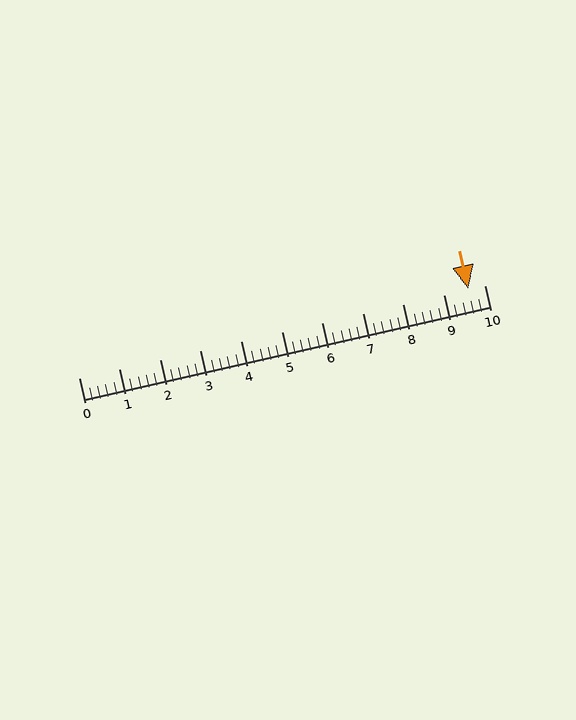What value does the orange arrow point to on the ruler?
The orange arrow points to approximately 9.6.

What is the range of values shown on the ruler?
The ruler shows values from 0 to 10.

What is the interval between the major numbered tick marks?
The major tick marks are spaced 1 units apart.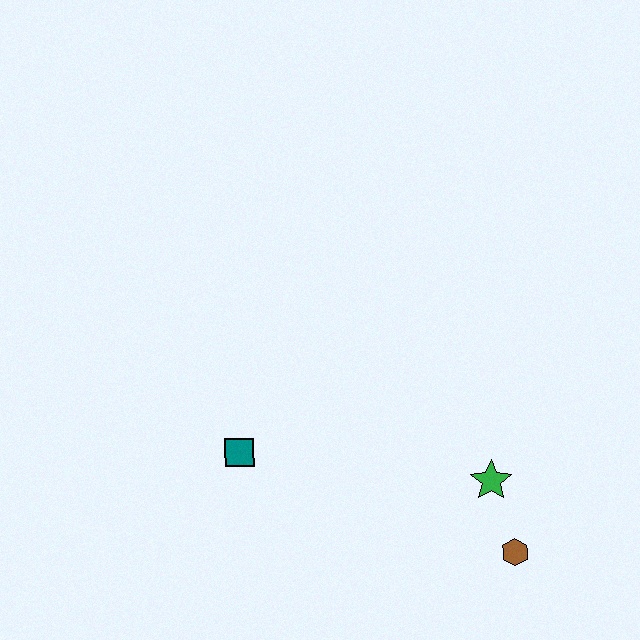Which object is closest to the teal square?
The green star is closest to the teal square.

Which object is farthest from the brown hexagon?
The teal square is farthest from the brown hexagon.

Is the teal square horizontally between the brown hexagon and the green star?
No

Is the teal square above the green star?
Yes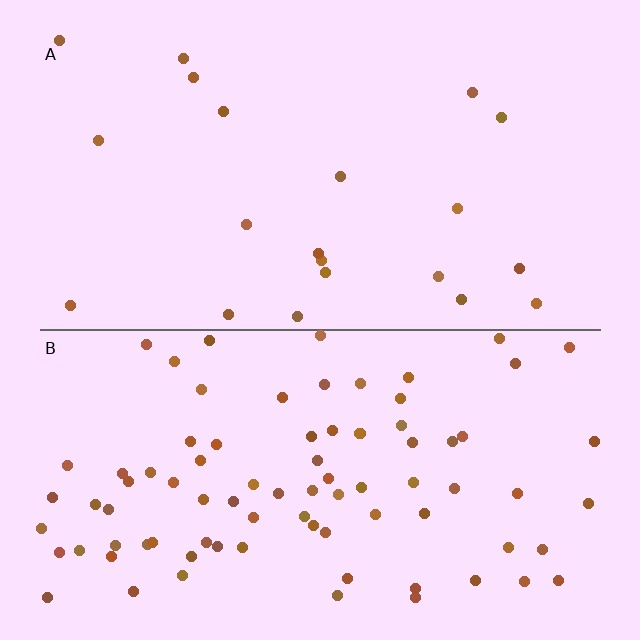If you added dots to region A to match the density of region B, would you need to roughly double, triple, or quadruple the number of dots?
Approximately quadruple.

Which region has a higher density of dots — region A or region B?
B (the bottom).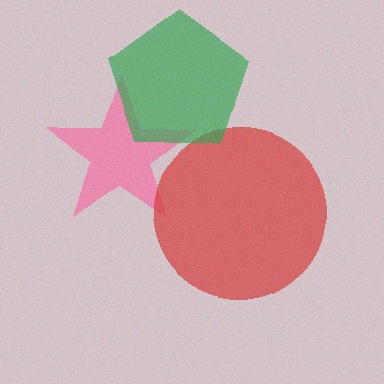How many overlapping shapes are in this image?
There are 3 overlapping shapes in the image.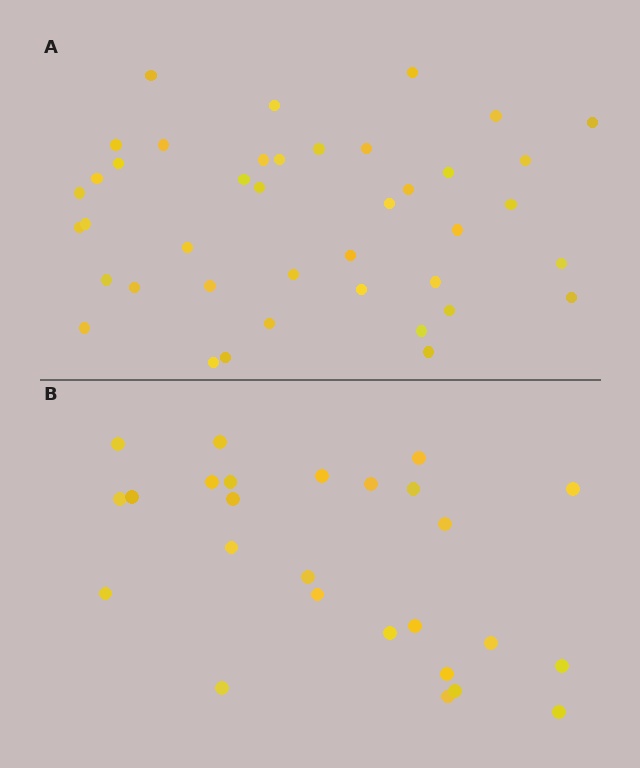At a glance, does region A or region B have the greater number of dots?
Region A (the top region) has more dots.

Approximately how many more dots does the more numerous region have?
Region A has approximately 15 more dots than region B.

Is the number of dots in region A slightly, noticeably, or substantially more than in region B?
Region A has substantially more. The ratio is roughly 1.6 to 1.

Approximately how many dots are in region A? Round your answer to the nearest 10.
About 40 dots. (The exact count is 41, which rounds to 40.)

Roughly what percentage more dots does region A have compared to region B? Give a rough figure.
About 60% more.